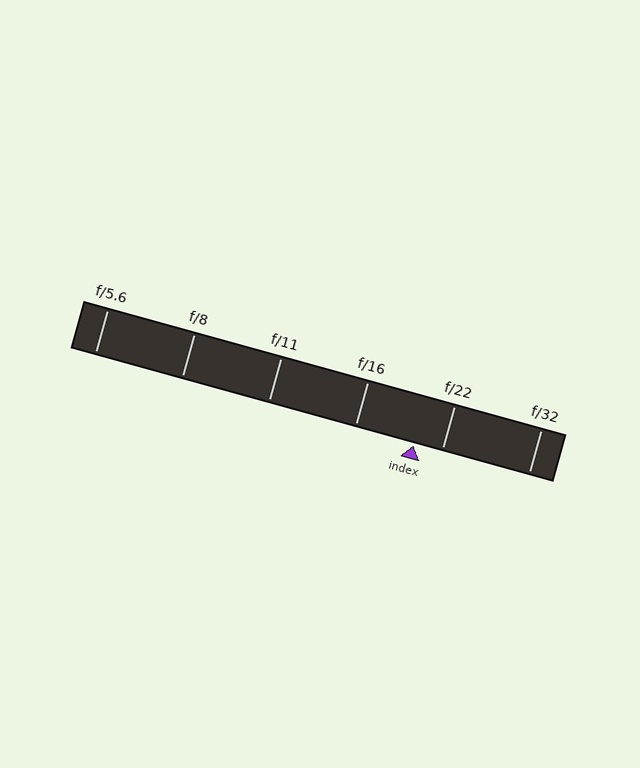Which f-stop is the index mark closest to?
The index mark is closest to f/22.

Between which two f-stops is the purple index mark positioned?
The index mark is between f/16 and f/22.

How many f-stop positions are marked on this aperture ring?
There are 6 f-stop positions marked.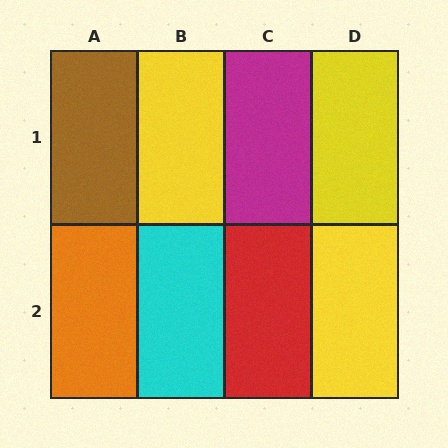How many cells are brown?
1 cell is brown.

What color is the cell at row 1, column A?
Brown.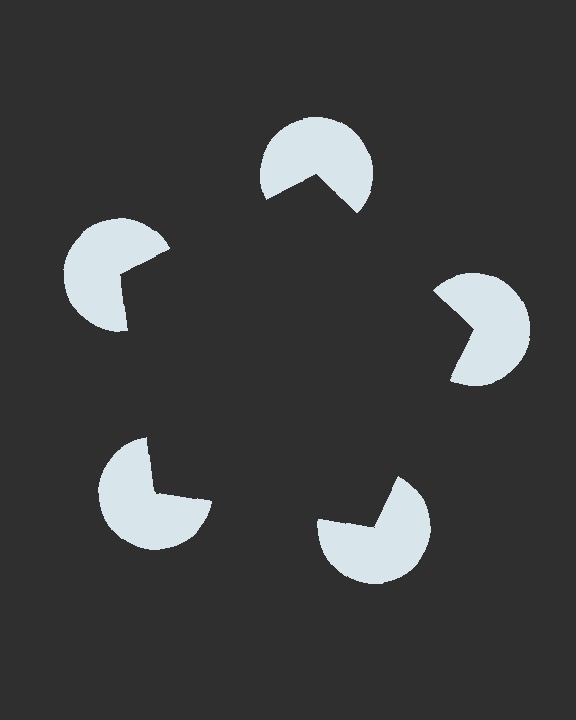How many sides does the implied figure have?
5 sides.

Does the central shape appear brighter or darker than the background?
It typically appears slightly darker than the background, even though no actual brightness change is drawn.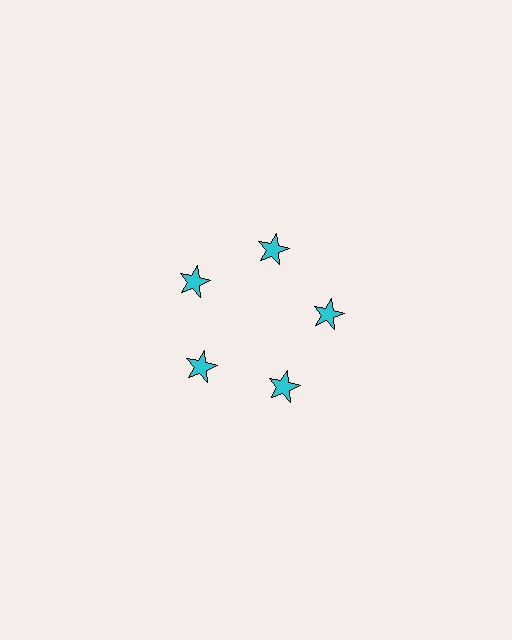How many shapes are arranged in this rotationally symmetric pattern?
There are 5 shapes, arranged in 5 groups of 1.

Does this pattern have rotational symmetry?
Yes, this pattern has 5-fold rotational symmetry. It looks the same after rotating 72 degrees around the center.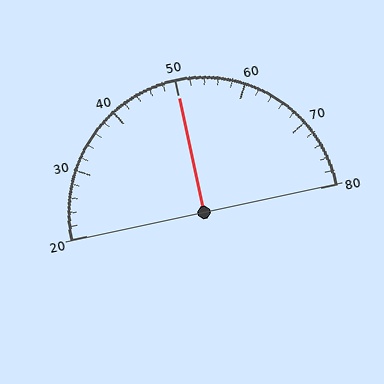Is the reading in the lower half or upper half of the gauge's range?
The reading is in the upper half of the range (20 to 80).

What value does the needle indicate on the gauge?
The needle indicates approximately 50.